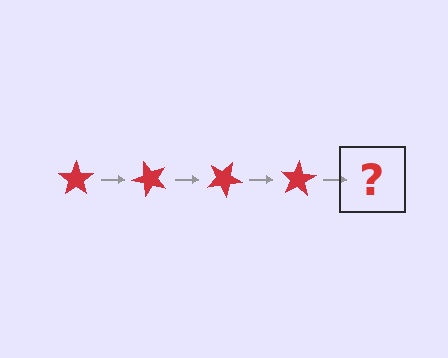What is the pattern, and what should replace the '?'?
The pattern is that the star rotates 50 degrees each step. The '?' should be a red star rotated 200 degrees.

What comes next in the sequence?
The next element should be a red star rotated 200 degrees.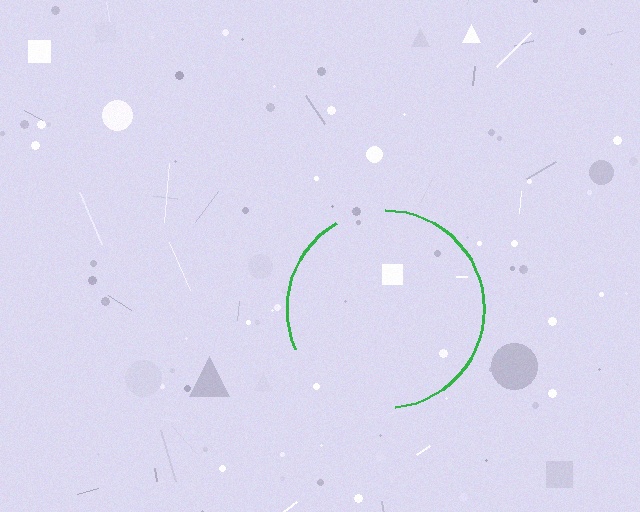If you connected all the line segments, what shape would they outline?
They would outline a circle.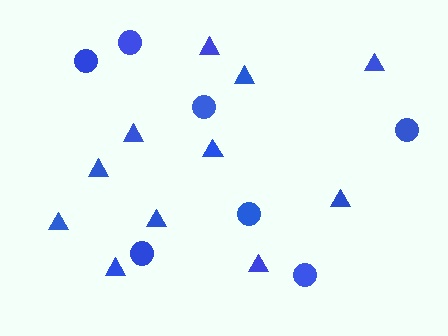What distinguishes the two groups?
There are 2 groups: one group of circles (7) and one group of triangles (11).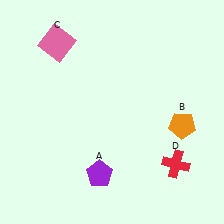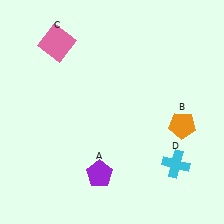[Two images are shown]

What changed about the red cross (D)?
In Image 1, D is red. In Image 2, it changed to cyan.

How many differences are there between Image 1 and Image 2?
There is 1 difference between the two images.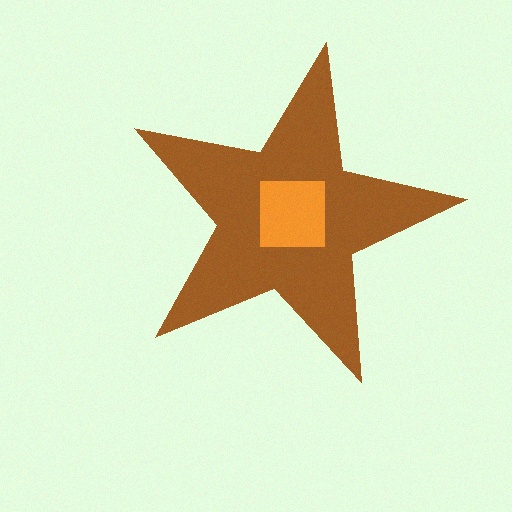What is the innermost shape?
The orange square.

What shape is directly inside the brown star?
The orange square.